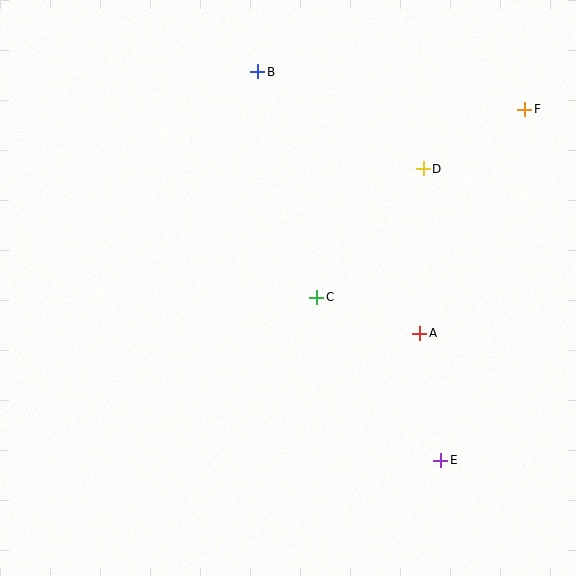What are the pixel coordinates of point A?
Point A is at (420, 333).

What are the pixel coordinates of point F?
Point F is at (525, 109).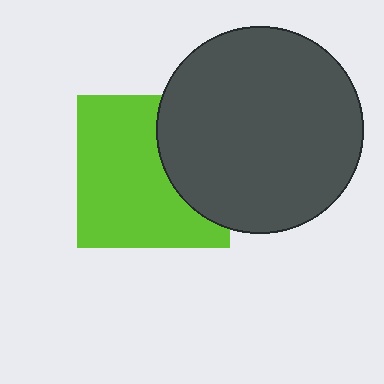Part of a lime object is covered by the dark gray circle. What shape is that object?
It is a square.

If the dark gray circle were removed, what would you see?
You would see the complete lime square.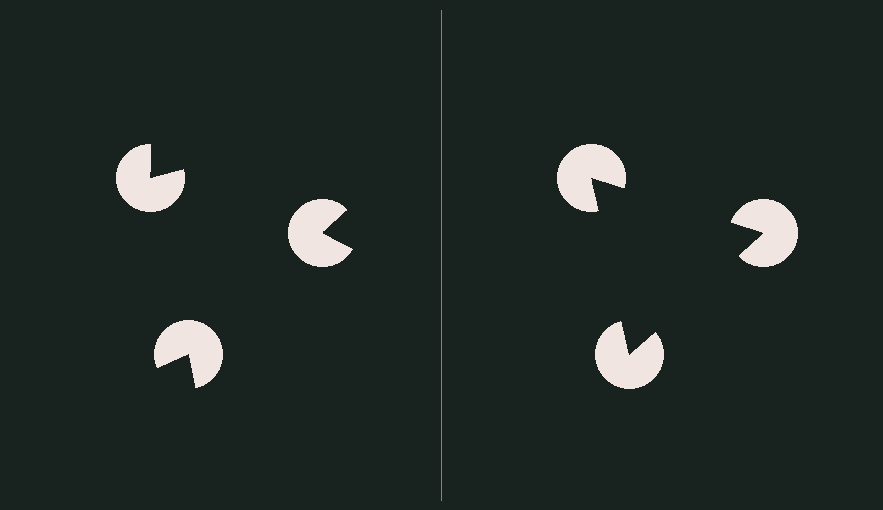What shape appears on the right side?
An illusory triangle.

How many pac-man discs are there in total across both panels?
6 — 3 on each side.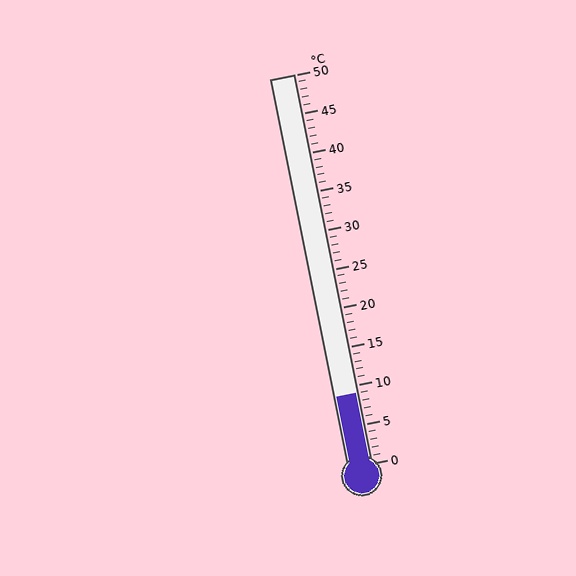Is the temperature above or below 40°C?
The temperature is below 40°C.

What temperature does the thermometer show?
The thermometer shows approximately 9°C.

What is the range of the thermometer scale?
The thermometer scale ranges from 0°C to 50°C.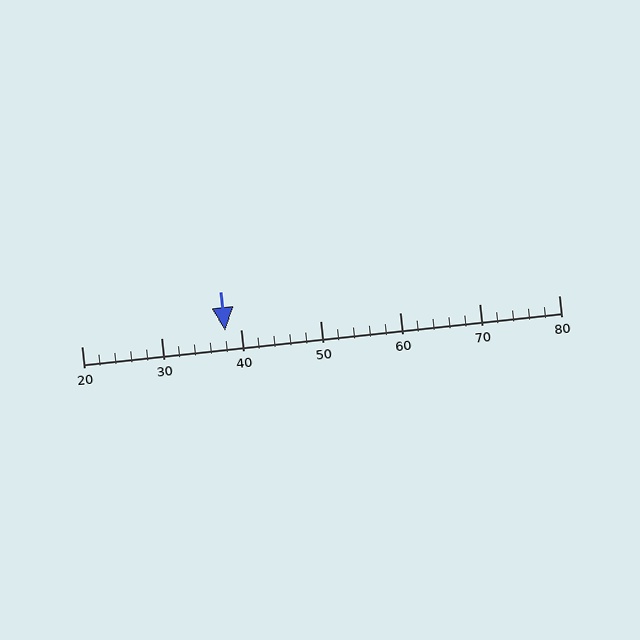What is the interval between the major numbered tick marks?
The major tick marks are spaced 10 units apart.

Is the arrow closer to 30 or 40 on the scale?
The arrow is closer to 40.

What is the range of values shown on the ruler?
The ruler shows values from 20 to 80.